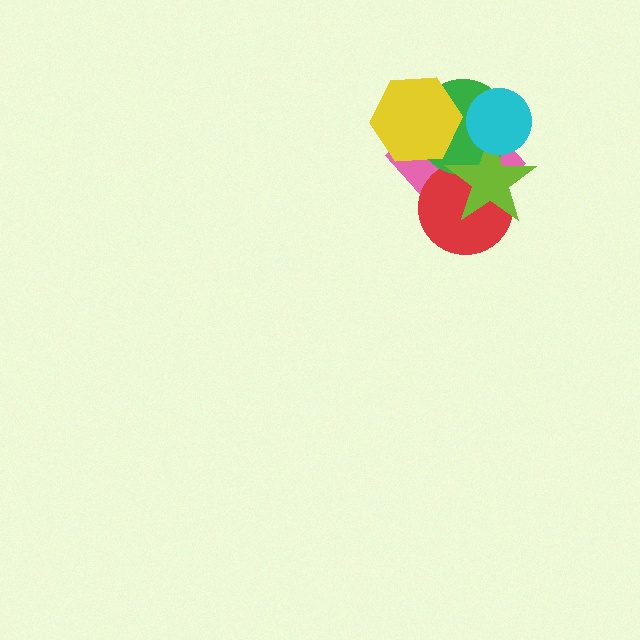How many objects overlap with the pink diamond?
5 objects overlap with the pink diamond.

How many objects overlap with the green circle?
5 objects overlap with the green circle.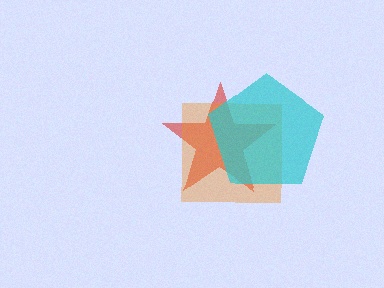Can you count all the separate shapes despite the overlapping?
Yes, there are 3 separate shapes.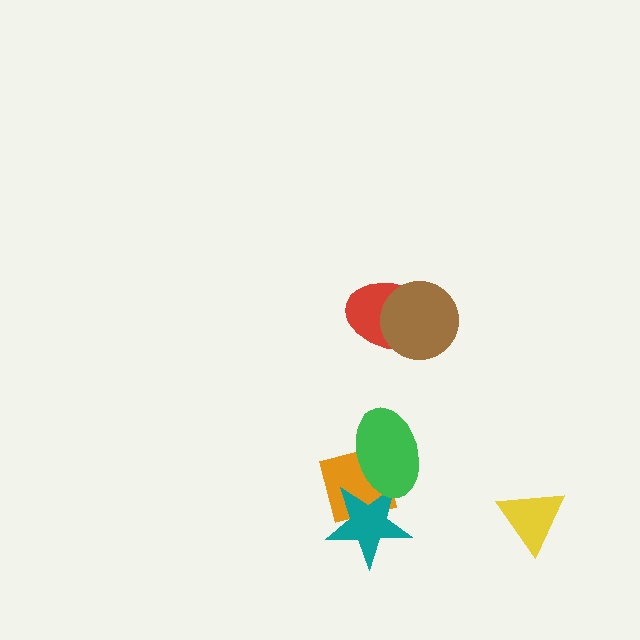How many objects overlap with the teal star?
2 objects overlap with the teal star.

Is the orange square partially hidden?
Yes, it is partially covered by another shape.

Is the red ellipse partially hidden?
Yes, it is partially covered by another shape.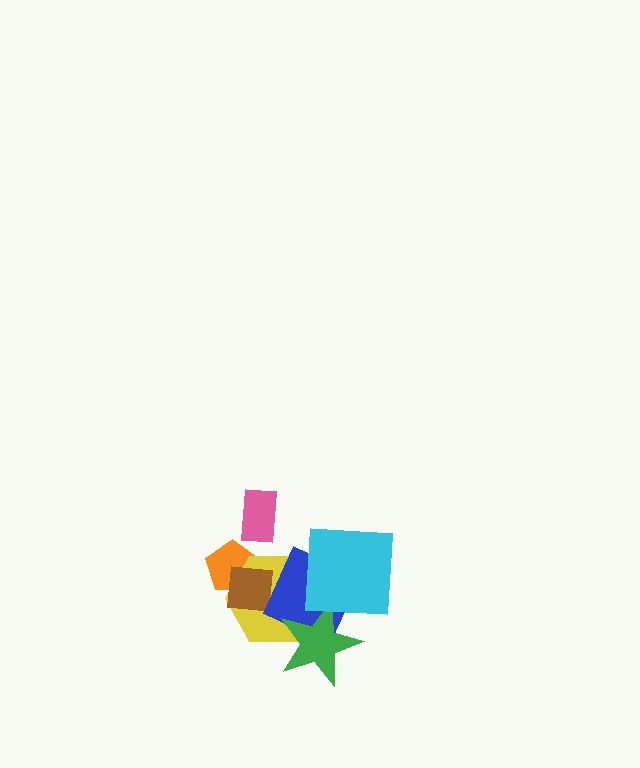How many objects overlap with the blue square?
3 objects overlap with the blue square.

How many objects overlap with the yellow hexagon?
5 objects overlap with the yellow hexagon.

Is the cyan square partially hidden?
No, no other shape covers it.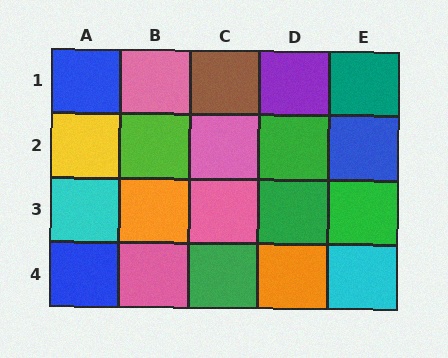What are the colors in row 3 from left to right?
Cyan, orange, pink, green, green.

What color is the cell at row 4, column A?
Blue.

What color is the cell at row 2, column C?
Pink.